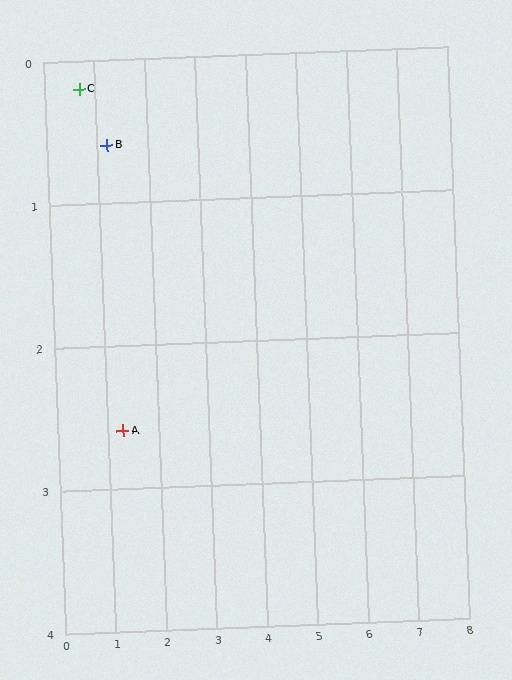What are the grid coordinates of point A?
Point A is at approximately (1.3, 2.6).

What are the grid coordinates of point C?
Point C is at approximately (0.7, 0.2).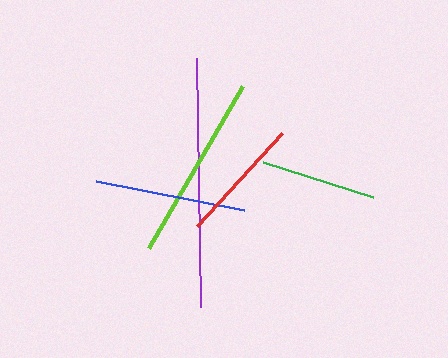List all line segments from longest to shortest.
From longest to shortest: purple, lime, blue, red, green.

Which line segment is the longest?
The purple line is the longest at approximately 250 pixels.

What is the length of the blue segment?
The blue segment is approximately 150 pixels long.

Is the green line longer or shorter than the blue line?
The blue line is longer than the green line.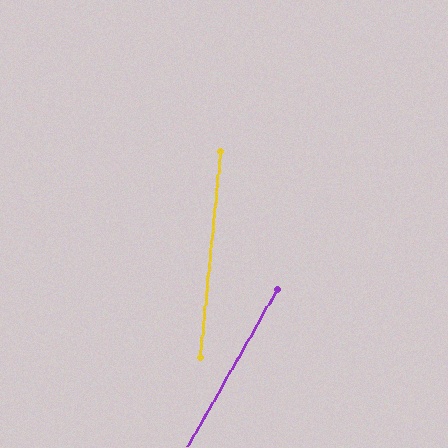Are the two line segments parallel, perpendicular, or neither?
Neither parallel nor perpendicular — they differ by about 24°.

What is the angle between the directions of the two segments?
Approximately 24 degrees.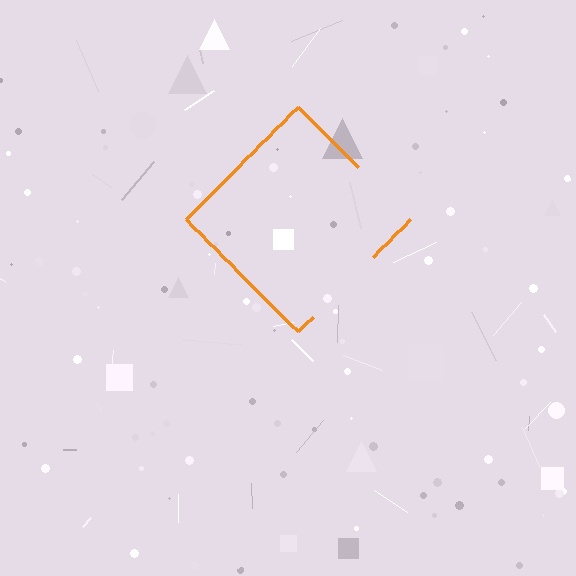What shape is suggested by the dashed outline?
The dashed outline suggests a diamond.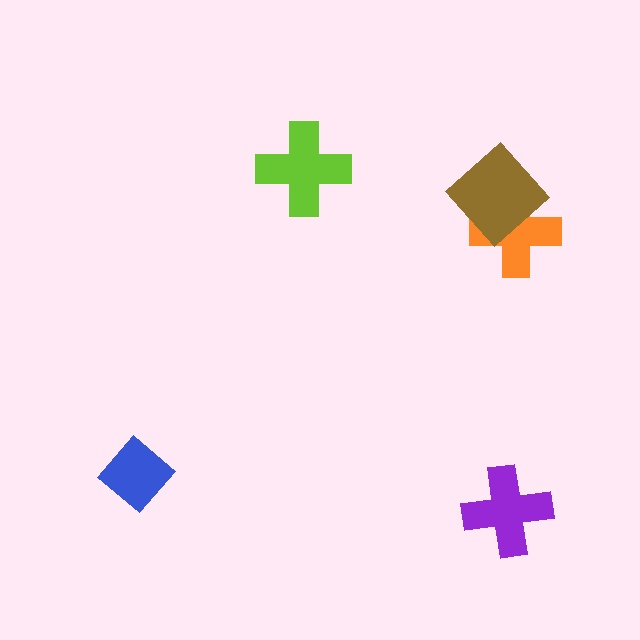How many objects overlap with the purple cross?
0 objects overlap with the purple cross.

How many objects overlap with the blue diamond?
0 objects overlap with the blue diamond.